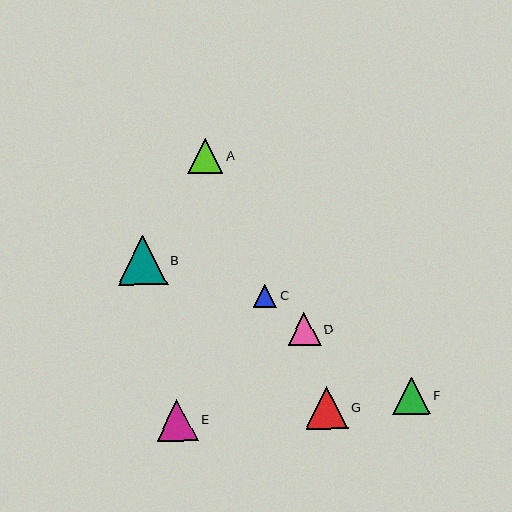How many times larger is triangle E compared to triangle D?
Triangle E is approximately 1.3 times the size of triangle D.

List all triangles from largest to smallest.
From largest to smallest: B, G, E, F, A, D, C.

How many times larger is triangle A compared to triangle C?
Triangle A is approximately 1.5 times the size of triangle C.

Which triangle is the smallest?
Triangle C is the smallest with a size of approximately 24 pixels.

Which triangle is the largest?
Triangle B is the largest with a size of approximately 50 pixels.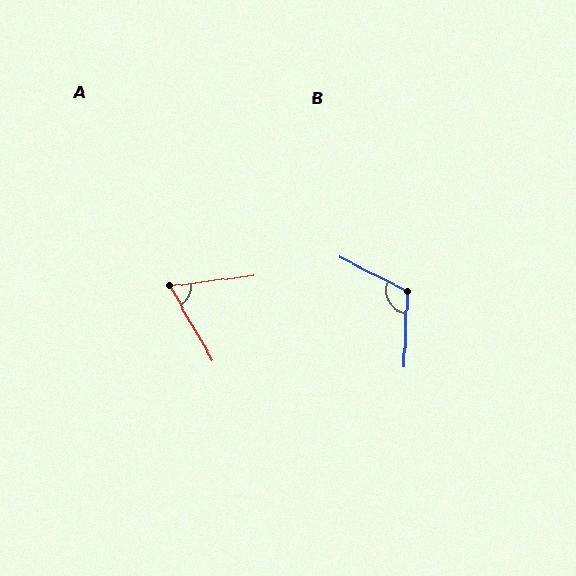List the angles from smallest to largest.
A (67°), B (114°).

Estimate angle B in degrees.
Approximately 114 degrees.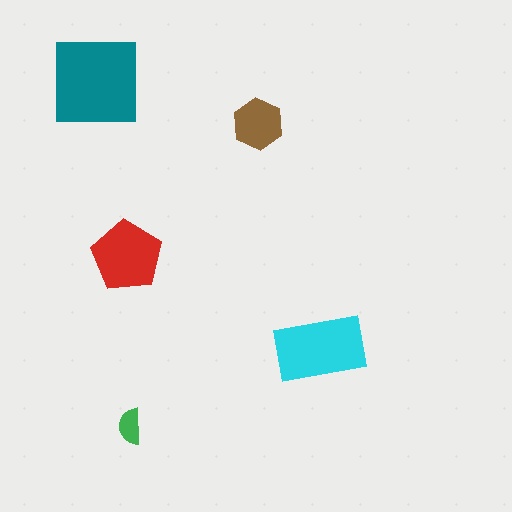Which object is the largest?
The teal square.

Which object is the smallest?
The green semicircle.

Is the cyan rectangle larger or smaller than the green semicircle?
Larger.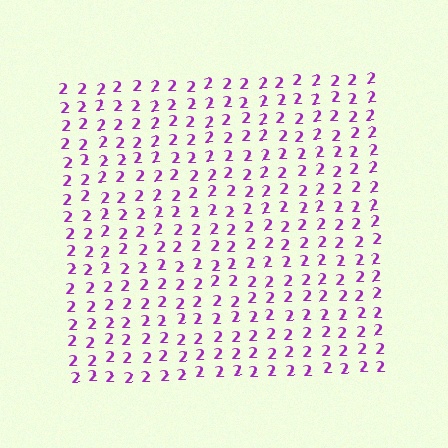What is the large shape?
The large shape is a square.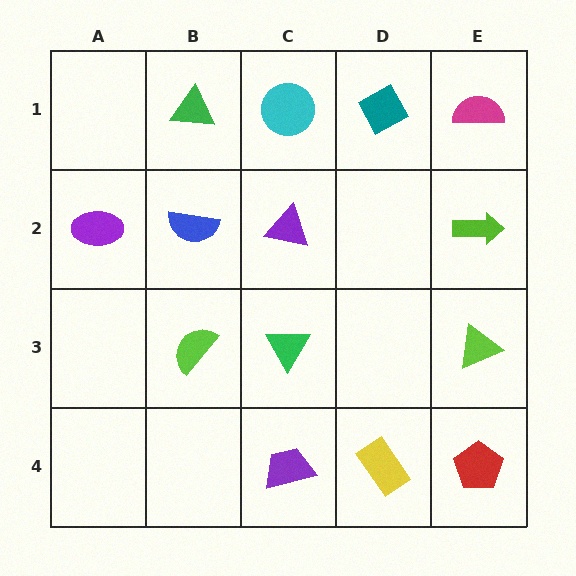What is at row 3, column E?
A lime triangle.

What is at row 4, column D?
A yellow rectangle.